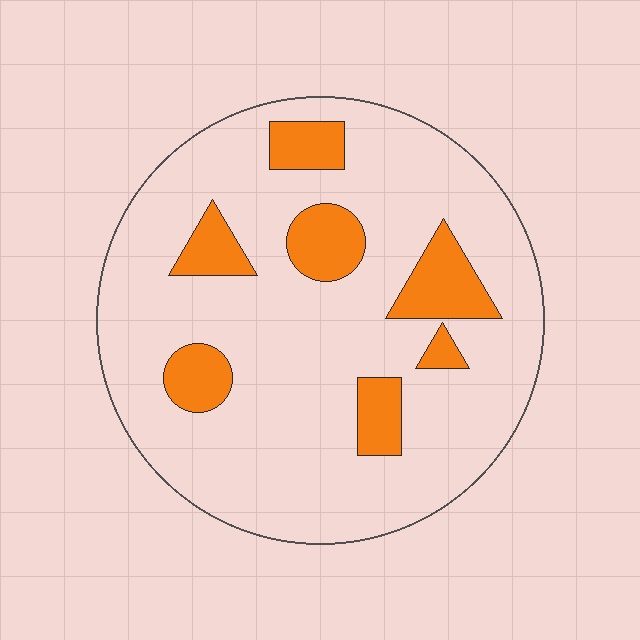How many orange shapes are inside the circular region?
7.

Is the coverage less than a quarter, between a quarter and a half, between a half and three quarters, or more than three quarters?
Less than a quarter.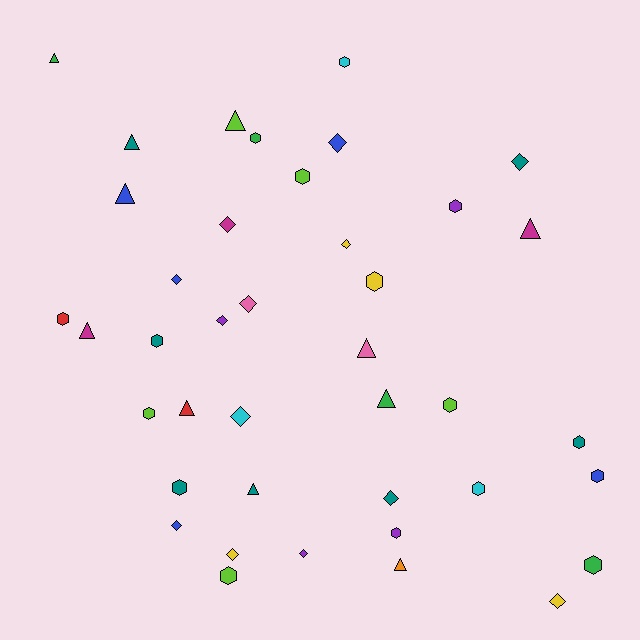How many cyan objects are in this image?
There are 3 cyan objects.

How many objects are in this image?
There are 40 objects.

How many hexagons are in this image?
There are 16 hexagons.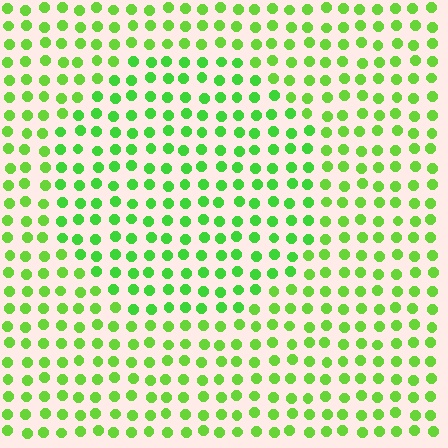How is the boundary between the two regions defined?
The boundary is defined purely by a slight shift in hue (about 16 degrees). Spacing, size, and orientation are identical on both sides.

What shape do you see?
I see a circle.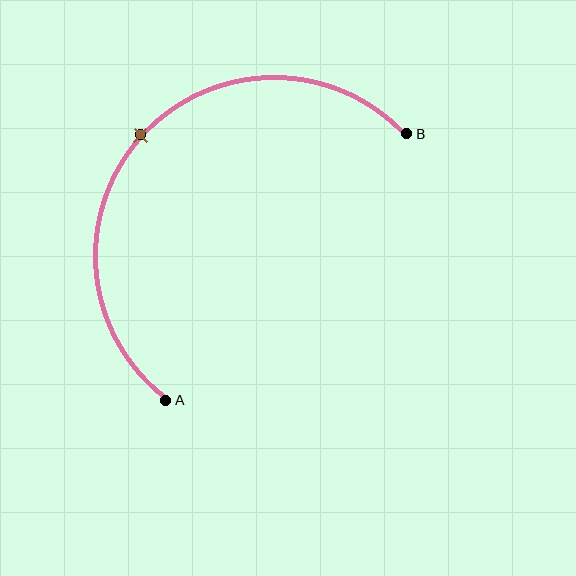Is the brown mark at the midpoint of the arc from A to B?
Yes. The brown mark lies on the arc at equal arc-length from both A and B — it is the arc midpoint.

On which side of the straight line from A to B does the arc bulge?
The arc bulges above and to the left of the straight line connecting A and B.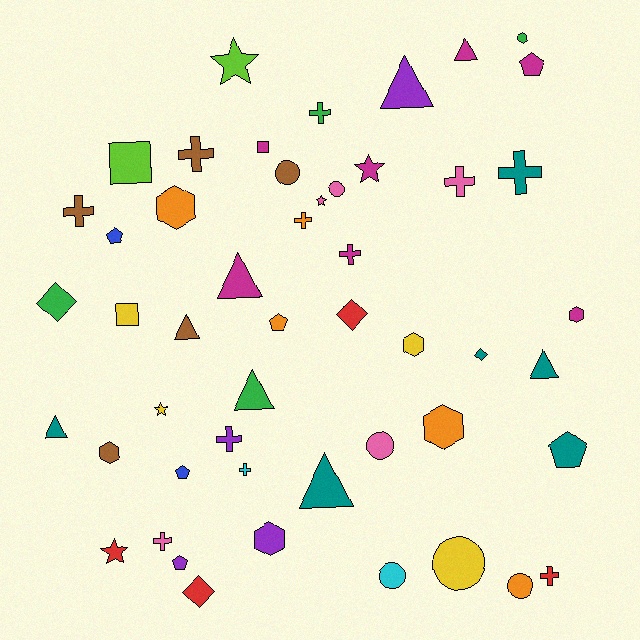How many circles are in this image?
There are 6 circles.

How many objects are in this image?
There are 50 objects.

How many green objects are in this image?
There are 4 green objects.